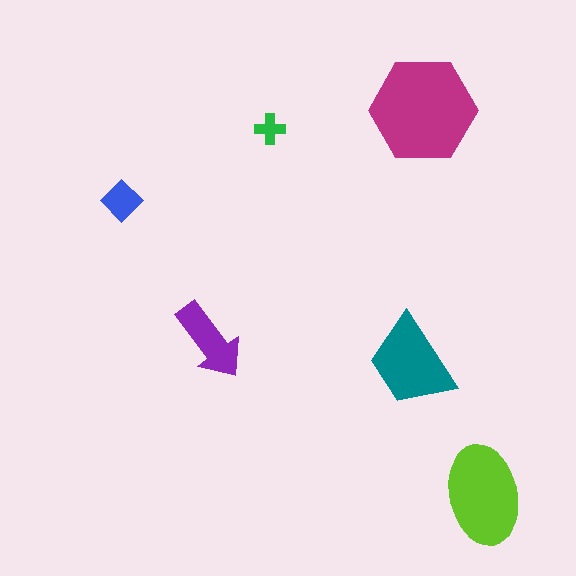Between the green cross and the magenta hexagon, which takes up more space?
The magenta hexagon.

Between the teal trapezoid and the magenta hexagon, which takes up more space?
The magenta hexagon.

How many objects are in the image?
There are 6 objects in the image.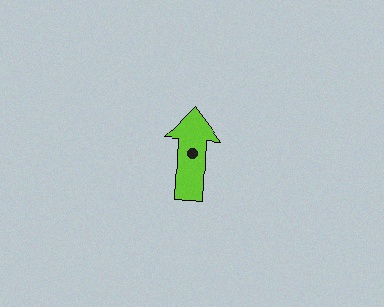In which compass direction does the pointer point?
North.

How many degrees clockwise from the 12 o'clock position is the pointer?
Approximately 3 degrees.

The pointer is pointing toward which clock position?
Roughly 12 o'clock.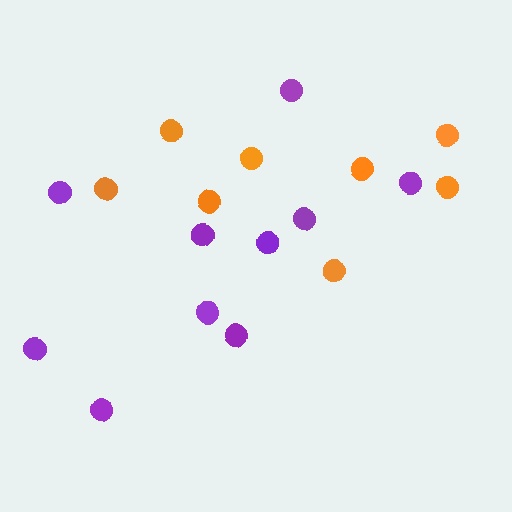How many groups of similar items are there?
There are 2 groups: one group of purple circles (10) and one group of orange circles (8).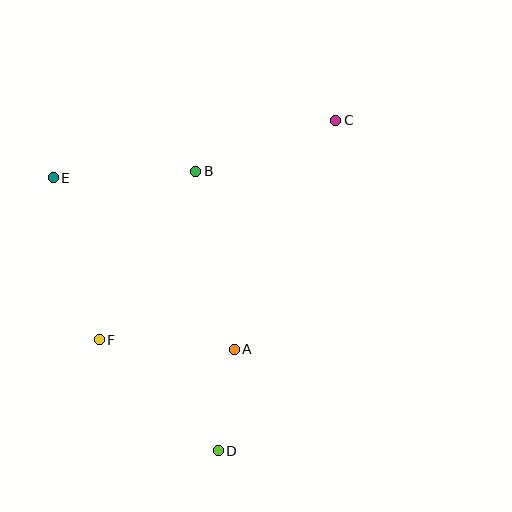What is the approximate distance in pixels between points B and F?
The distance between B and F is approximately 194 pixels.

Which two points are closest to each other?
Points A and D are closest to each other.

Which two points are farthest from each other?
Points C and D are farthest from each other.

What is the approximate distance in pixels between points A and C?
The distance between A and C is approximately 251 pixels.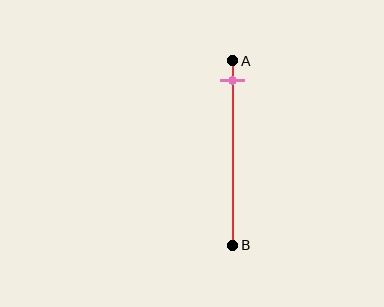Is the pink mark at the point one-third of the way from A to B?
No, the mark is at about 10% from A, not at the 33% one-third point.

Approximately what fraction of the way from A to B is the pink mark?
The pink mark is approximately 10% of the way from A to B.